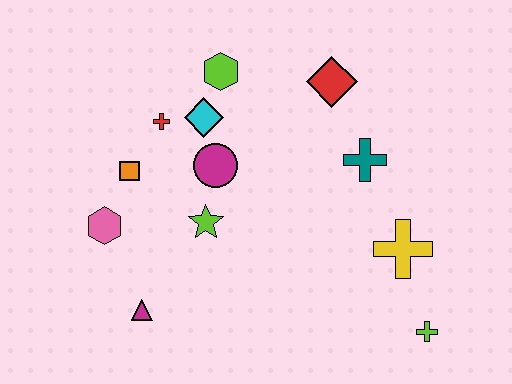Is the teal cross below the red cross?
Yes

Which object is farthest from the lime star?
The lime cross is farthest from the lime star.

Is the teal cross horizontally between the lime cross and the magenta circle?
Yes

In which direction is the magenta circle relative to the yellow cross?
The magenta circle is to the left of the yellow cross.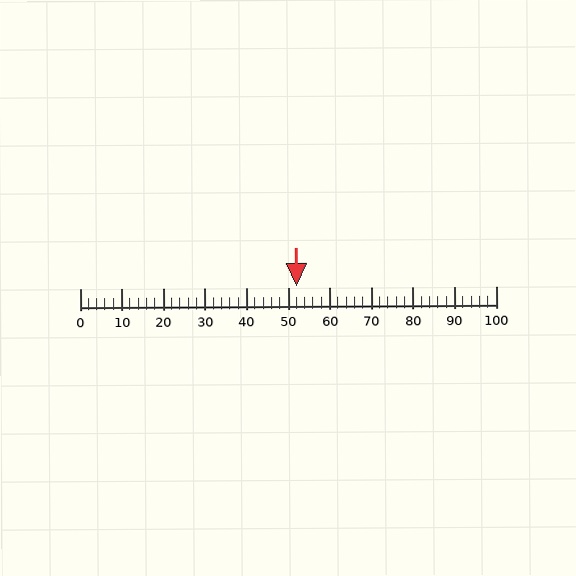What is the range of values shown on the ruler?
The ruler shows values from 0 to 100.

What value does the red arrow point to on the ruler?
The red arrow points to approximately 52.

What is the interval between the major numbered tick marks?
The major tick marks are spaced 10 units apart.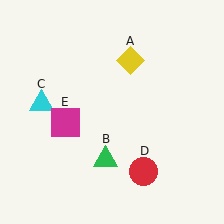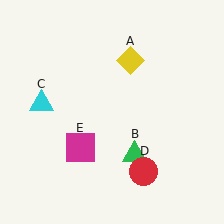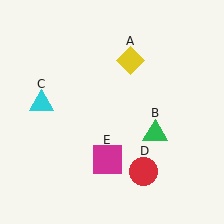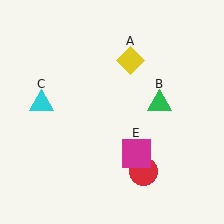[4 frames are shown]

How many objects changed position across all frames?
2 objects changed position: green triangle (object B), magenta square (object E).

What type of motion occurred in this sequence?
The green triangle (object B), magenta square (object E) rotated counterclockwise around the center of the scene.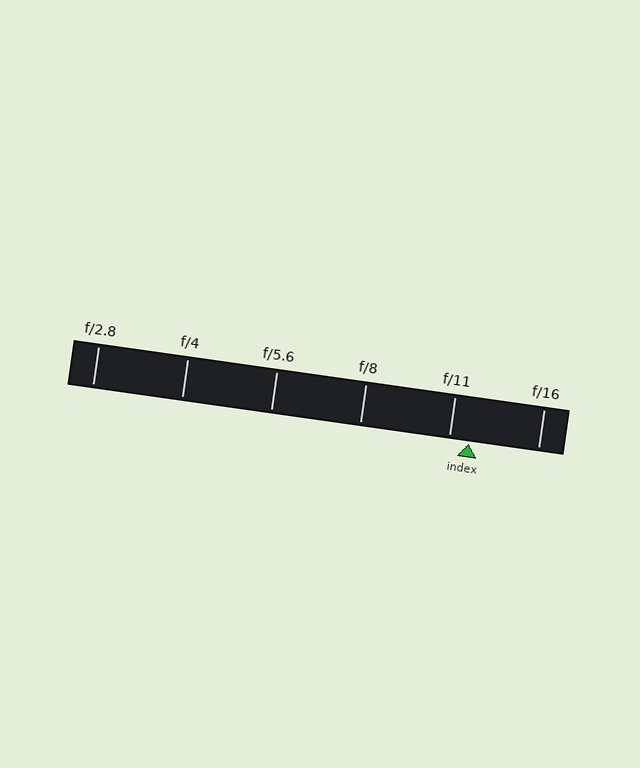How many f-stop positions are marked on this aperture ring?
There are 6 f-stop positions marked.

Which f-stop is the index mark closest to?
The index mark is closest to f/11.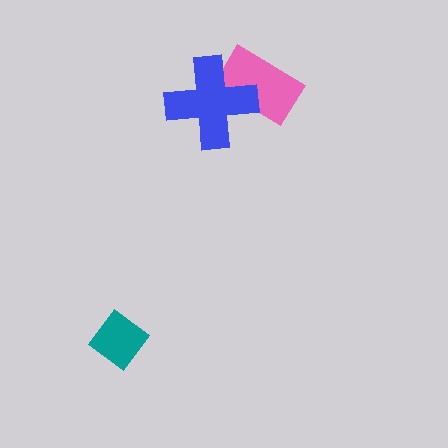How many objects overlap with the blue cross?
1 object overlaps with the blue cross.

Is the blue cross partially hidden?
No, no other shape covers it.